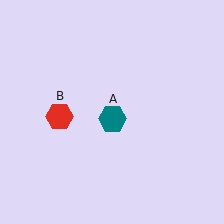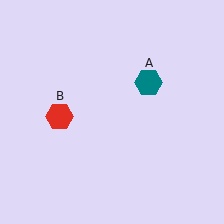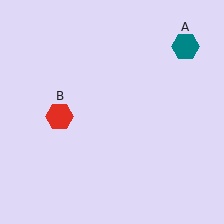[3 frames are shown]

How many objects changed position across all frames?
1 object changed position: teal hexagon (object A).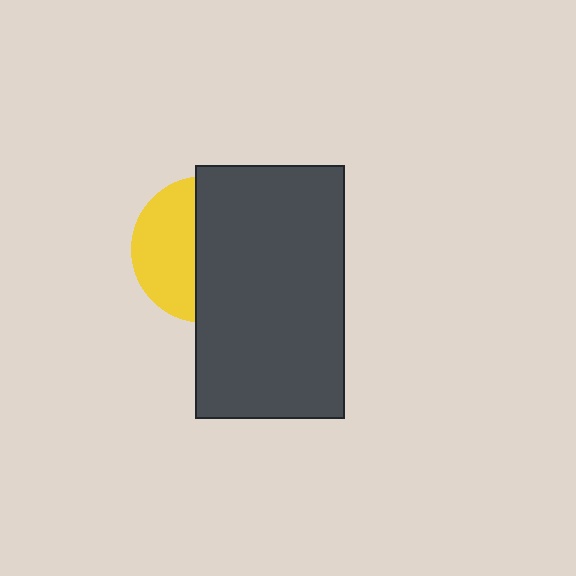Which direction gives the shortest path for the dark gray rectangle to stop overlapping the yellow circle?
Moving right gives the shortest separation.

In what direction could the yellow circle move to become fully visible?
The yellow circle could move left. That would shift it out from behind the dark gray rectangle entirely.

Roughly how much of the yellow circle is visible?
A small part of it is visible (roughly 42%).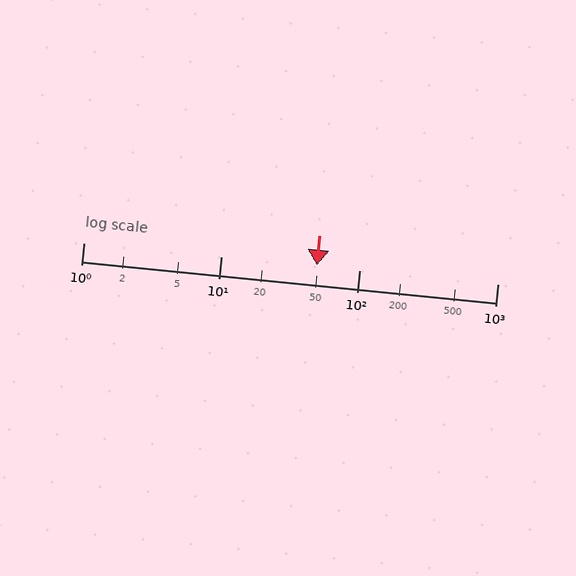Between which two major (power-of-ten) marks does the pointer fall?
The pointer is between 10 and 100.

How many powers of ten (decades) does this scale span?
The scale spans 3 decades, from 1 to 1000.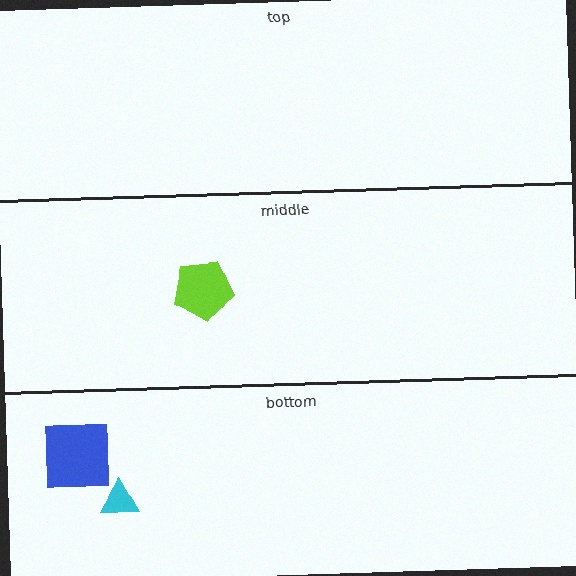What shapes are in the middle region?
The lime pentagon.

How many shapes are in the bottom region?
2.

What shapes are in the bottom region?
The cyan triangle, the blue square.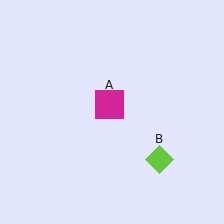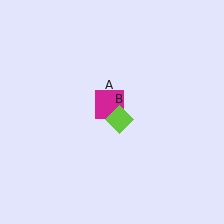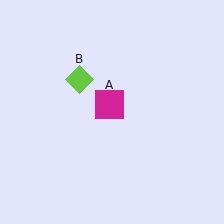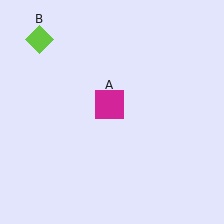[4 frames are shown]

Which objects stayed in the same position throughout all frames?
Magenta square (object A) remained stationary.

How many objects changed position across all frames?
1 object changed position: lime diamond (object B).